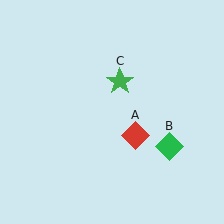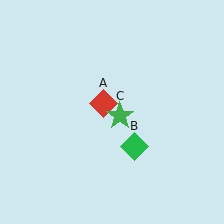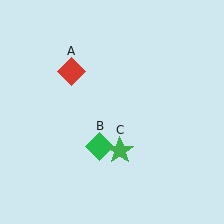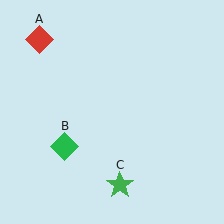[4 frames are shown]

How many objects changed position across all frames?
3 objects changed position: red diamond (object A), green diamond (object B), green star (object C).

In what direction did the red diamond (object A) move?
The red diamond (object A) moved up and to the left.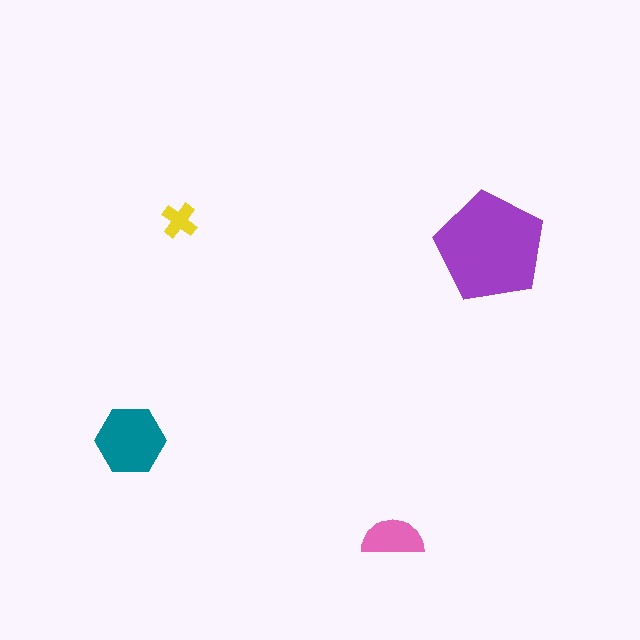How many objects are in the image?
There are 4 objects in the image.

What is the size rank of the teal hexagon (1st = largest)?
2nd.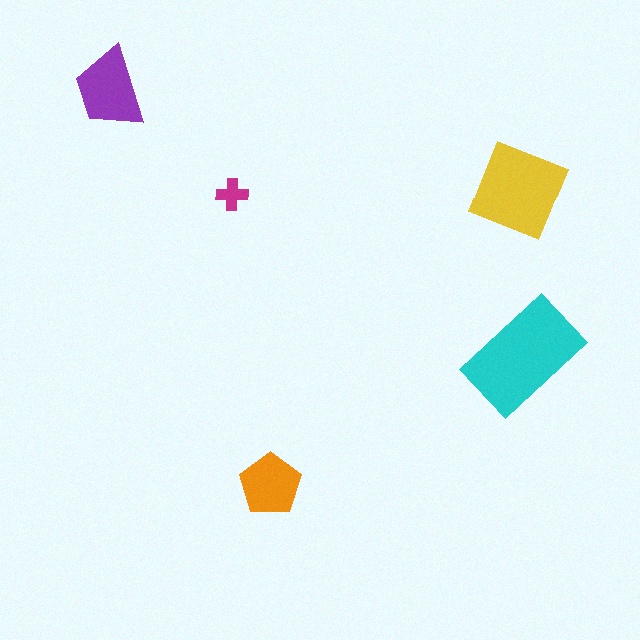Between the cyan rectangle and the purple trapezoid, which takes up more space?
The cyan rectangle.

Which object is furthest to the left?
The purple trapezoid is leftmost.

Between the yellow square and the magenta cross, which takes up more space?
The yellow square.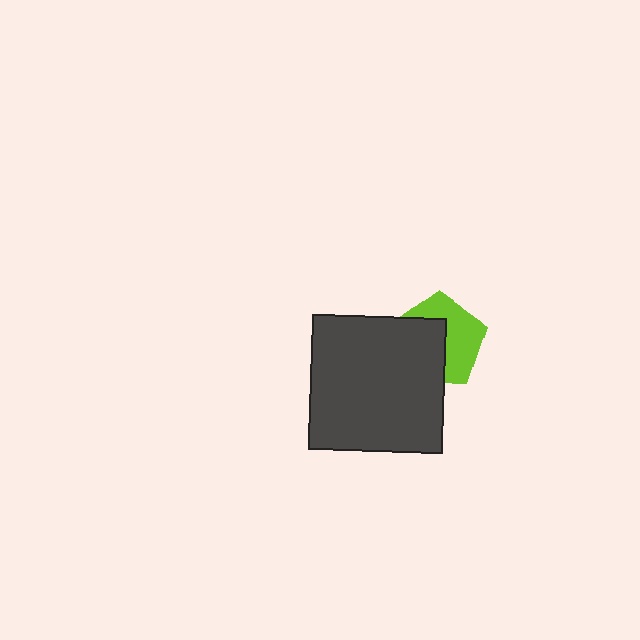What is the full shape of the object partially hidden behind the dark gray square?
The partially hidden object is a lime pentagon.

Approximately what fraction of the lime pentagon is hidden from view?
Roughly 51% of the lime pentagon is hidden behind the dark gray square.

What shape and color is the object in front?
The object in front is a dark gray square.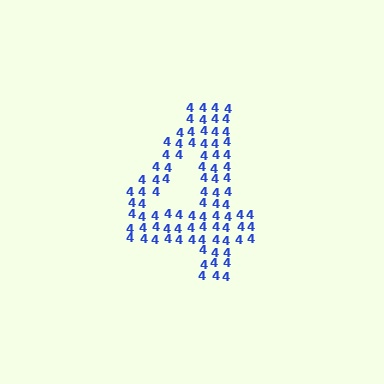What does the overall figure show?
The overall figure shows the digit 4.